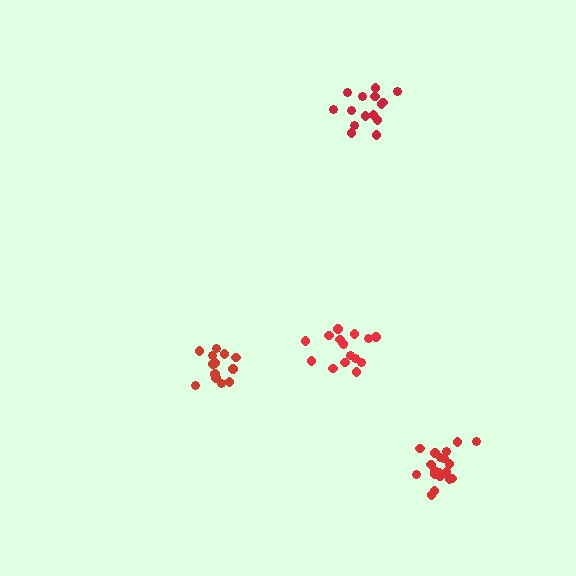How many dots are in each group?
Group 1: 13 dots, Group 2: 15 dots, Group 3: 19 dots, Group 4: 16 dots (63 total).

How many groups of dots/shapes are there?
There are 4 groups.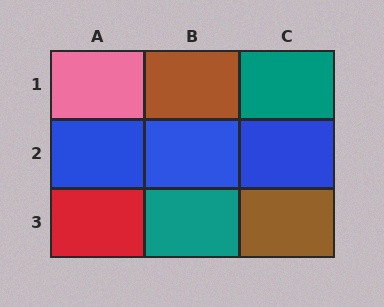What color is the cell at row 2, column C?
Blue.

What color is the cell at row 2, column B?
Blue.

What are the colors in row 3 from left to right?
Red, teal, brown.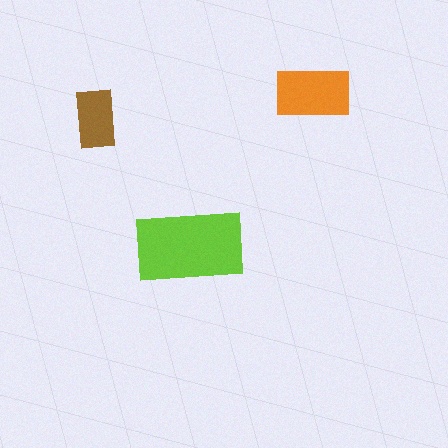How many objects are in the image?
There are 3 objects in the image.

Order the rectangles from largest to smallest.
the lime one, the orange one, the brown one.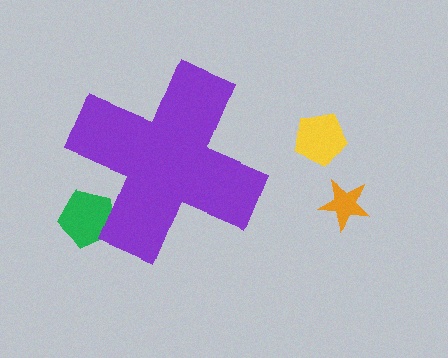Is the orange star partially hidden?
No, the orange star is fully visible.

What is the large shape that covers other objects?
A purple cross.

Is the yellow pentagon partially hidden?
No, the yellow pentagon is fully visible.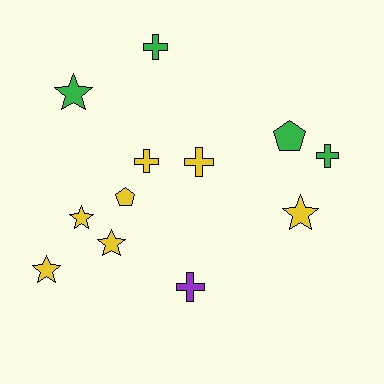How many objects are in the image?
There are 12 objects.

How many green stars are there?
There is 1 green star.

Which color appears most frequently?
Yellow, with 7 objects.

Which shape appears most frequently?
Star, with 5 objects.